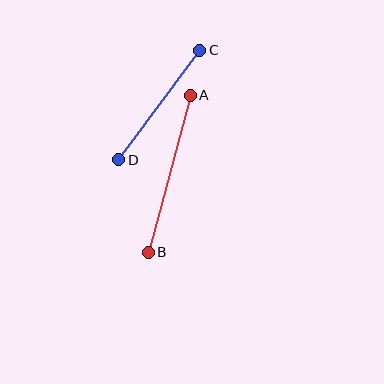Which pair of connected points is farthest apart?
Points A and B are farthest apart.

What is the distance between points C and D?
The distance is approximately 136 pixels.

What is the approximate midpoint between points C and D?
The midpoint is at approximately (159, 105) pixels.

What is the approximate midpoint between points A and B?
The midpoint is at approximately (169, 174) pixels.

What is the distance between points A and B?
The distance is approximately 163 pixels.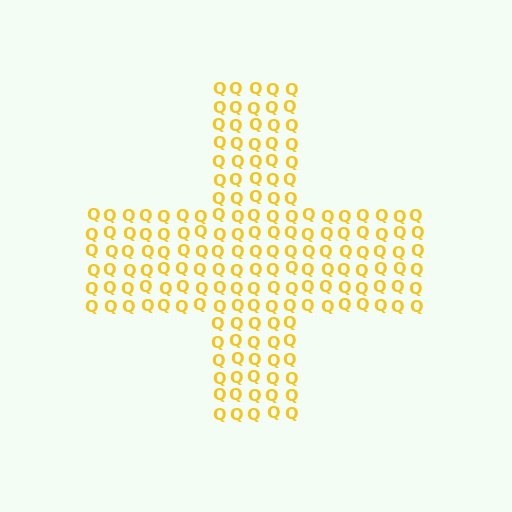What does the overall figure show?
The overall figure shows a cross.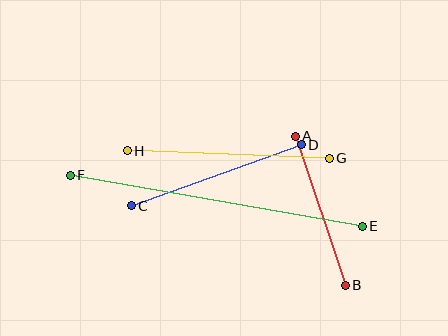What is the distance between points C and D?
The distance is approximately 181 pixels.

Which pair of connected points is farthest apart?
Points E and F are farthest apart.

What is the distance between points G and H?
The distance is approximately 202 pixels.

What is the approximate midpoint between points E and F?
The midpoint is at approximately (216, 201) pixels.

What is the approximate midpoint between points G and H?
The midpoint is at approximately (228, 154) pixels.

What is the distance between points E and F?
The distance is approximately 297 pixels.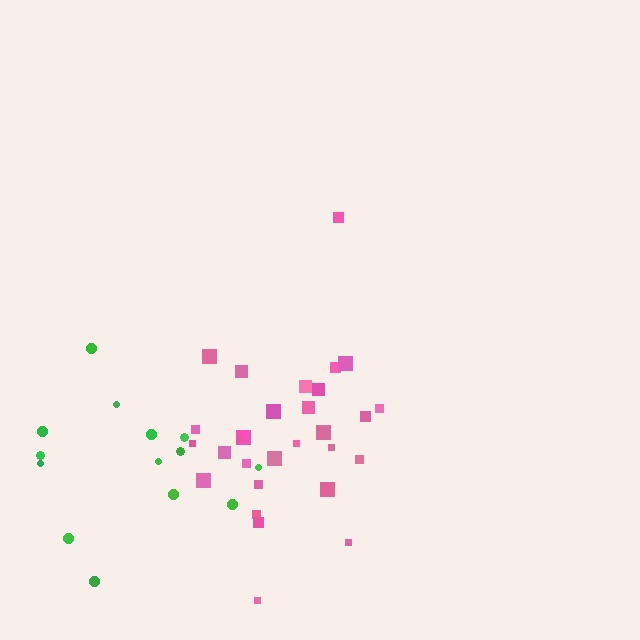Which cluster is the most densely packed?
Pink.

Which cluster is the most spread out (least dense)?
Green.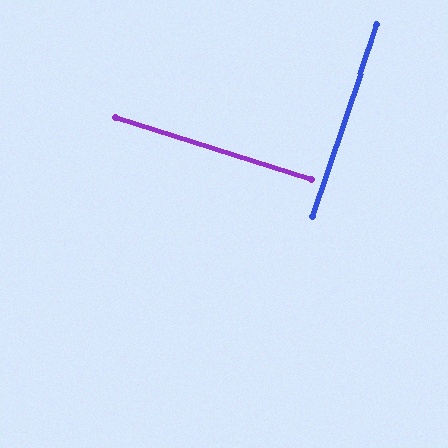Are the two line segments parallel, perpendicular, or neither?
Perpendicular — they meet at approximately 89°.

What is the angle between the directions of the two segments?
Approximately 89 degrees.